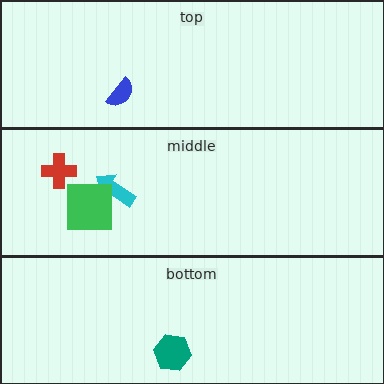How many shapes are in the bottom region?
1.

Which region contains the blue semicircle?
The top region.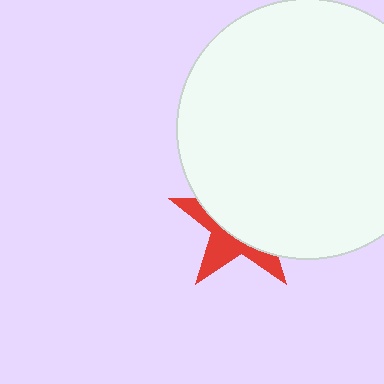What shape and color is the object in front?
The object in front is a white circle.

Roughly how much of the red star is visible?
A small part of it is visible (roughly 37%).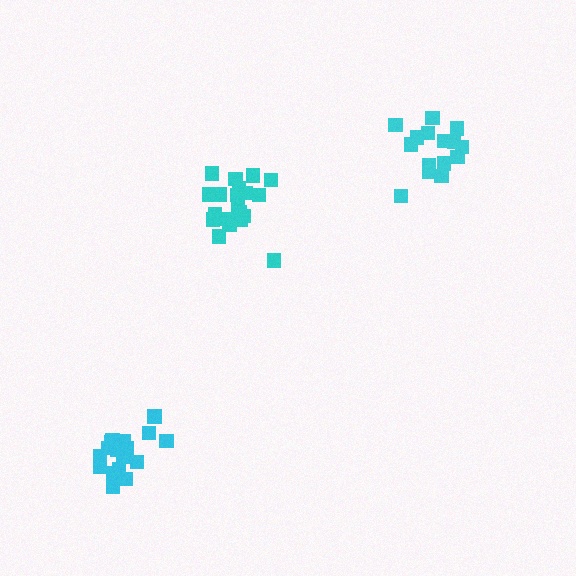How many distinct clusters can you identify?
There are 3 distinct clusters.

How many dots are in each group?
Group 1: 15 dots, Group 2: 20 dots, Group 3: 17 dots (52 total).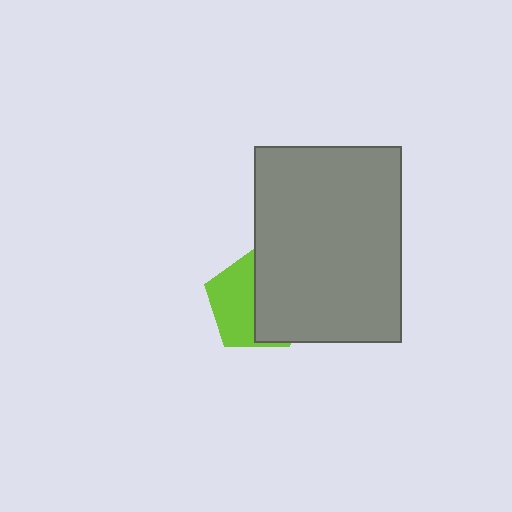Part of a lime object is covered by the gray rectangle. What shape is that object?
It is a pentagon.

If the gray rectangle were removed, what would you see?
You would see the complete lime pentagon.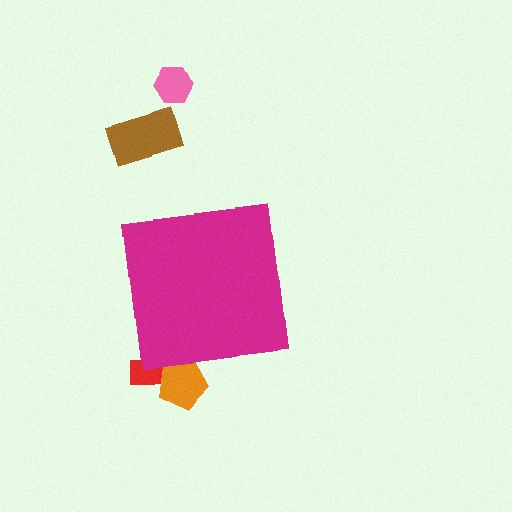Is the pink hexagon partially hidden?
No, the pink hexagon is fully visible.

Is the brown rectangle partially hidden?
No, the brown rectangle is fully visible.